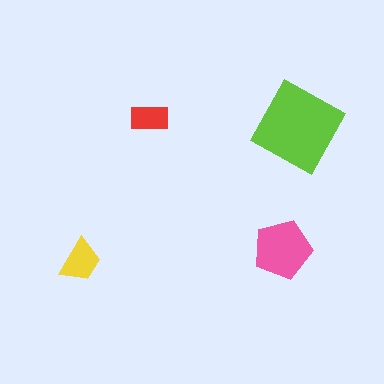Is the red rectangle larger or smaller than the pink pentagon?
Smaller.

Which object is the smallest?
The red rectangle.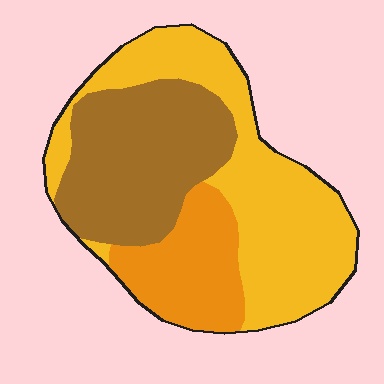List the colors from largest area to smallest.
From largest to smallest: yellow, brown, orange.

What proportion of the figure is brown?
Brown covers roughly 35% of the figure.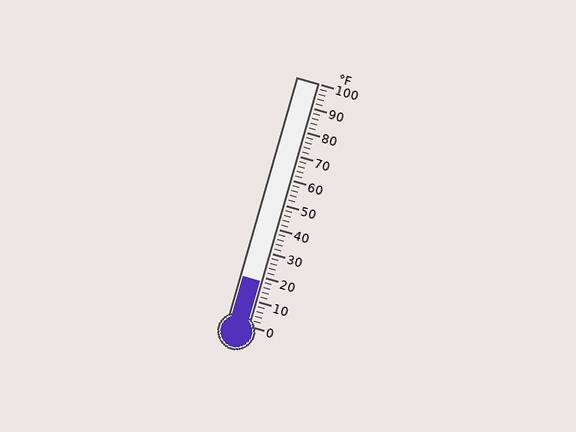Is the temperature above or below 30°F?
The temperature is below 30°F.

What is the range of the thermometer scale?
The thermometer scale ranges from 0°F to 100°F.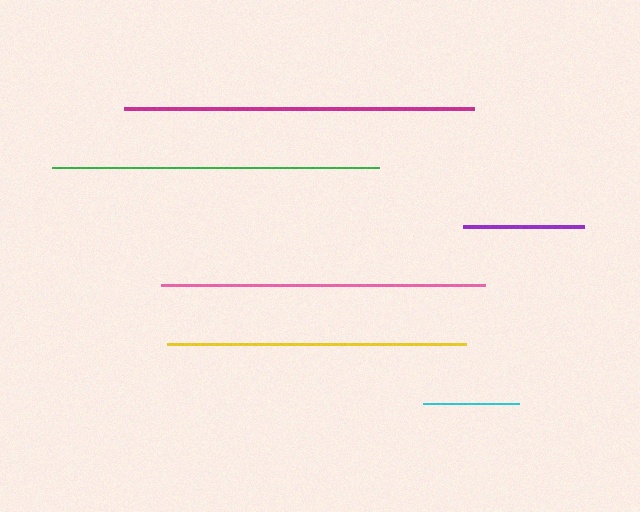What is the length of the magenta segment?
The magenta segment is approximately 349 pixels long.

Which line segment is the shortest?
The cyan line is the shortest at approximately 96 pixels.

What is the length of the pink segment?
The pink segment is approximately 324 pixels long.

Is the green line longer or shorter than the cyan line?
The green line is longer than the cyan line.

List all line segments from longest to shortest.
From longest to shortest: magenta, green, pink, yellow, purple, cyan.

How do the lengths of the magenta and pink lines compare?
The magenta and pink lines are approximately the same length.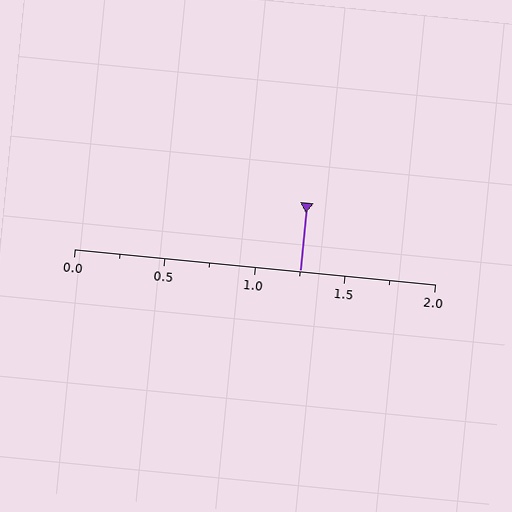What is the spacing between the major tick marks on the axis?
The major ticks are spaced 0.5 apart.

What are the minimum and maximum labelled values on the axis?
The axis runs from 0.0 to 2.0.